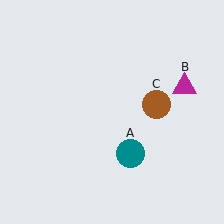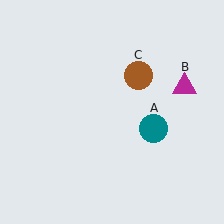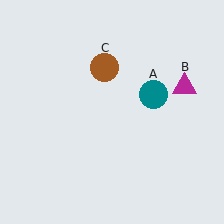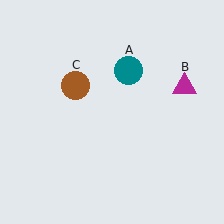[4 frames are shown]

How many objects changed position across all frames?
2 objects changed position: teal circle (object A), brown circle (object C).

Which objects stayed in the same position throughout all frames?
Magenta triangle (object B) remained stationary.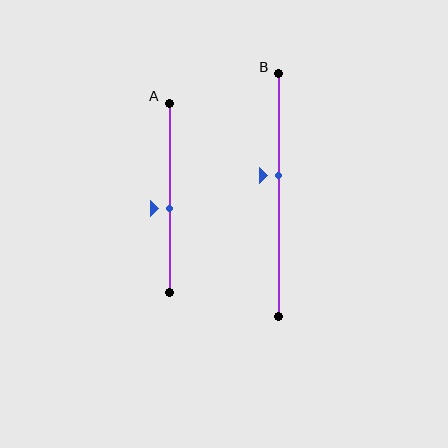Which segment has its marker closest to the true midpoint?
Segment A has its marker closest to the true midpoint.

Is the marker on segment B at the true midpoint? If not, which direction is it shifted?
No, the marker on segment B is shifted upward by about 8% of the segment length.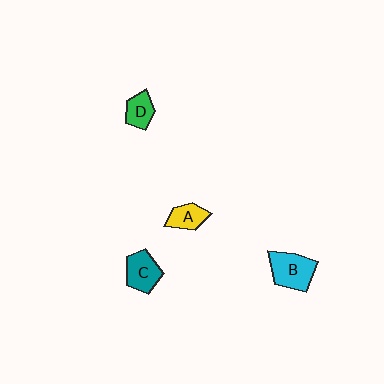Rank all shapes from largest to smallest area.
From largest to smallest: B (cyan), C (teal), A (yellow), D (green).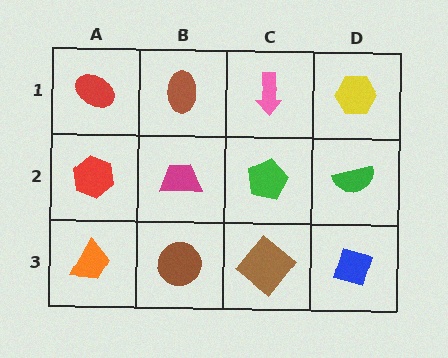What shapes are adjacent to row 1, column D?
A green semicircle (row 2, column D), a pink arrow (row 1, column C).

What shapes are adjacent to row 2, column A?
A red ellipse (row 1, column A), an orange trapezoid (row 3, column A), a magenta trapezoid (row 2, column B).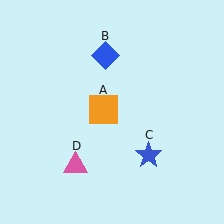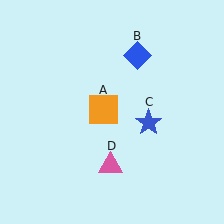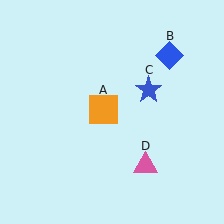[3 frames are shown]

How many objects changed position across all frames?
3 objects changed position: blue diamond (object B), blue star (object C), pink triangle (object D).